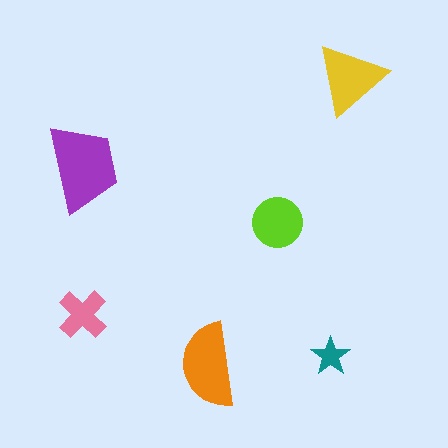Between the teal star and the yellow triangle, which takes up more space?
The yellow triangle.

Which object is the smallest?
The teal star.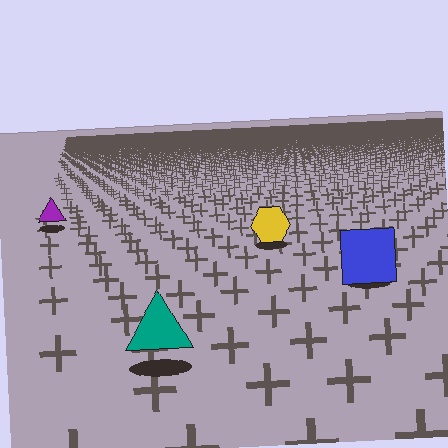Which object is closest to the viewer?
The teal triangle is closest. The texture marks near it are larger and more spread out.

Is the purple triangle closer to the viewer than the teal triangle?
No. The teal triangle is closer — you can tell from the texture gradient: the ground texture is coarser near it.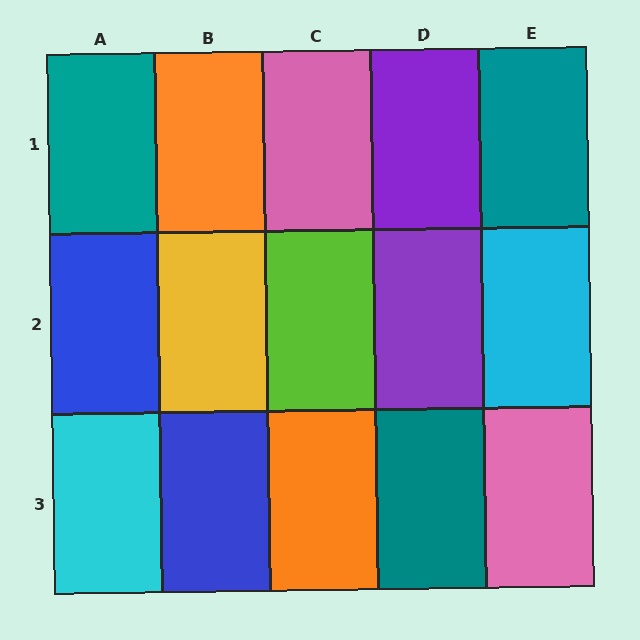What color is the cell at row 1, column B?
Orange.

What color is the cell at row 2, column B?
Yellow.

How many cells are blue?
2 cells are blue.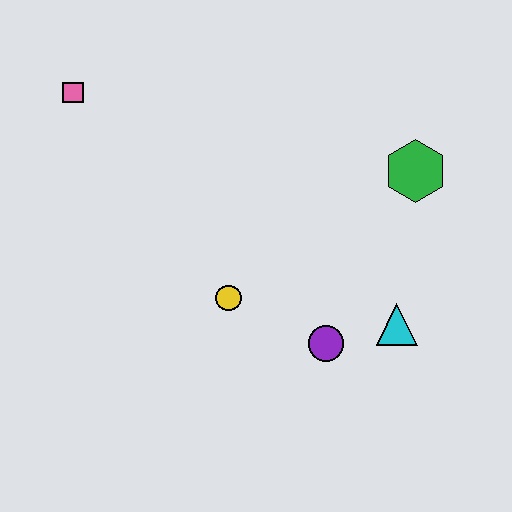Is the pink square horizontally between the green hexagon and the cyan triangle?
No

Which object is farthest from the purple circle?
The pink square is farthest from the purple circle.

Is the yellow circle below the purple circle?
No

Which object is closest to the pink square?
The yellow circle is closest to the pink square.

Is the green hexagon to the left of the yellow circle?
No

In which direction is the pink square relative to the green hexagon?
The pink square is to the left of the green hexagon.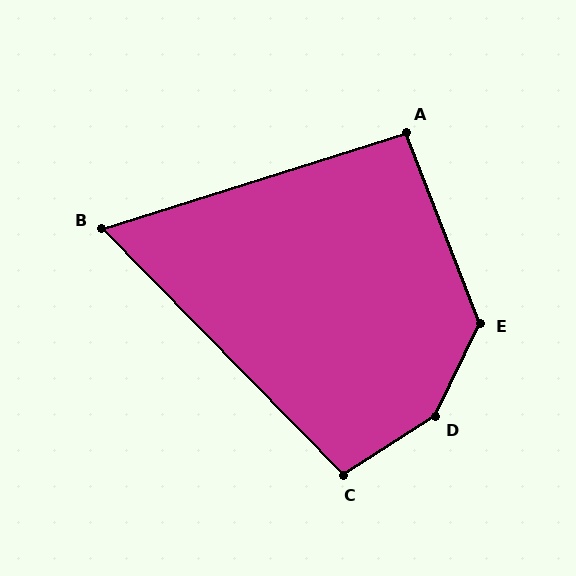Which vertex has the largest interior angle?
D, at approximately 149 degrees.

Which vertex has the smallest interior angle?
B, at approximately 63 degrees.